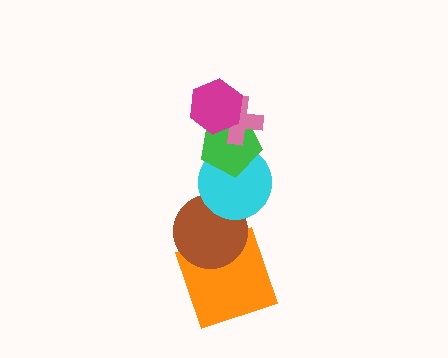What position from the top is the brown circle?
The brown circle is 5th from the top.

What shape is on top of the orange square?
The brown circle is on top of the orange square.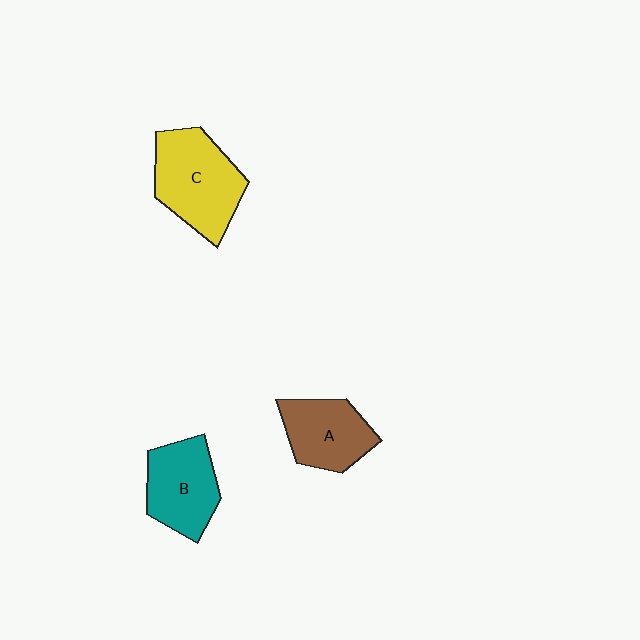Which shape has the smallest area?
Shape A (brown).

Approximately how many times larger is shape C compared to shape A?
Approximately 1.4 times.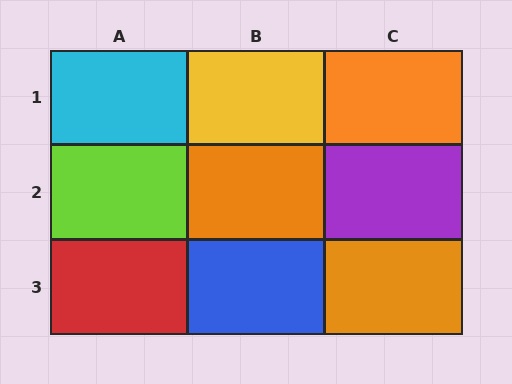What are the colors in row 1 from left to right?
Cyan, yellow, orange.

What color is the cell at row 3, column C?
Orange.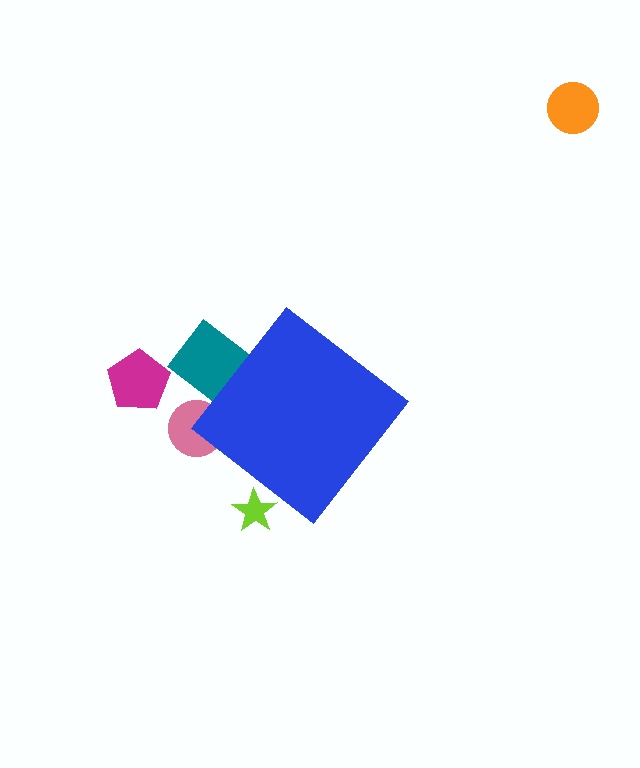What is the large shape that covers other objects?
A blue diamond.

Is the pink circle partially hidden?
Yes, the pink circle is partially hidden behind the blue diamond.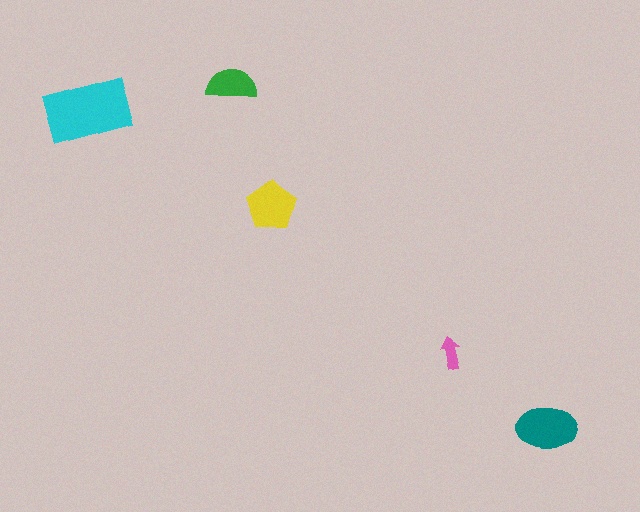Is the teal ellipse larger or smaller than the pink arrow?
Larger.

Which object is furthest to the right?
The teal ellipse is rightmost.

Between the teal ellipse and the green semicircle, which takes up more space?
The teal ellipse.